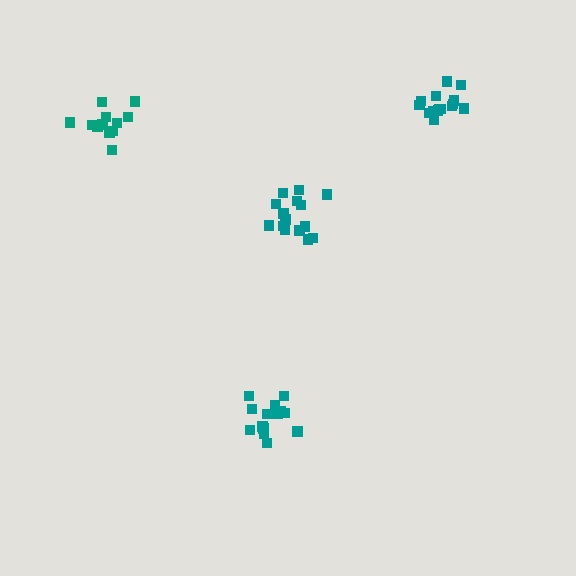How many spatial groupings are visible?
There are 4 spatial groupings.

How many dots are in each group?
Group 1: 16 dots, Group 2: 15 dots, Group 3: 12 dots, Group 4: 15 dots (58 total).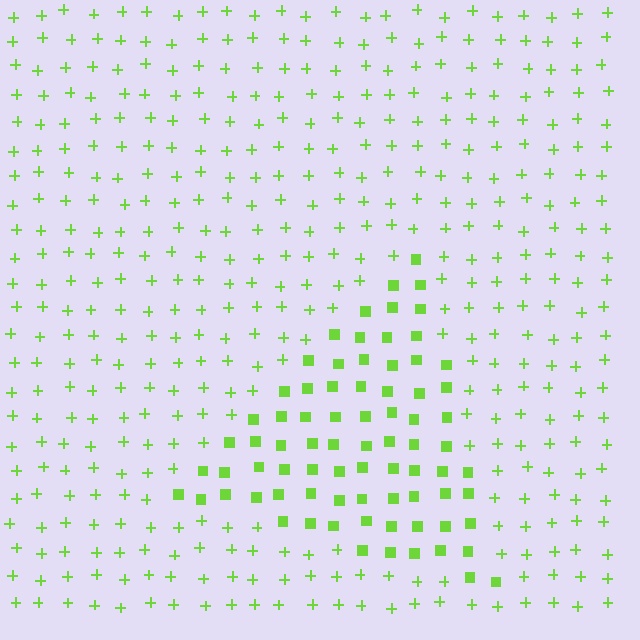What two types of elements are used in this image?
The image uses squares inside the triangle region and plus signs outside it.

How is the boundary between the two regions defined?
The boundary is defined by a change in element shape: squares inside vs. plus signs outside. All elements share the same color and spacing.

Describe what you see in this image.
The image is filled with small lime elements arranged in a uniform grid. A triangle-shaped region contains squares, while the surrounding area contains plus signs. The boundary is defined purely by the change in element shape.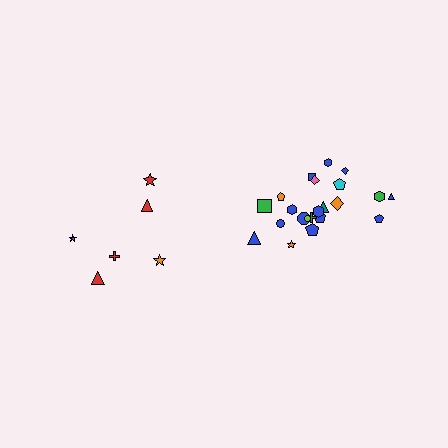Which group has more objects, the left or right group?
The right group.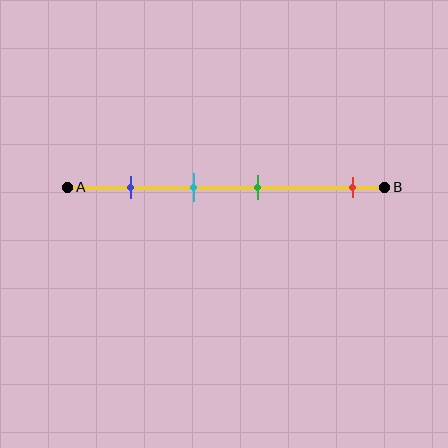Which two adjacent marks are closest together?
The cyan and green marks are the closest adjacent pair.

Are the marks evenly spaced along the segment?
No, the marks are not evenly spaced.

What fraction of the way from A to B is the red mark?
The red mark is approximately 90% (0.9) of the way from A to B.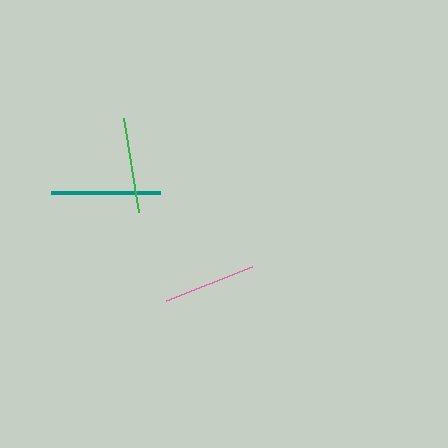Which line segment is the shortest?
The pink line is the shortest at approximately 92 pixels.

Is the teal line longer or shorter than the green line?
The teal line is longer than the green line.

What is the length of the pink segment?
The pink segment is approximately 92 pixels long.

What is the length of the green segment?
The green segment is approximately 95 pixels long.